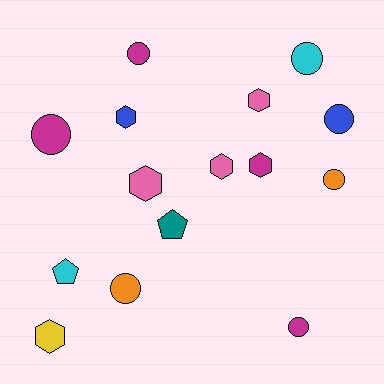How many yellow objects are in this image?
There is 1 yellow object.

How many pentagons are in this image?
There are 2 pentagons.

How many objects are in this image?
There are 15 objects.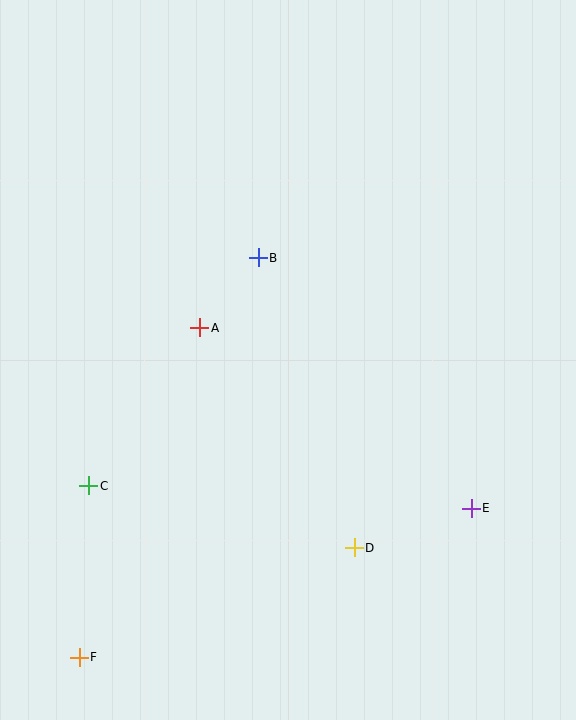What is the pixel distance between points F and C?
The distance between F and C is 171 pixels.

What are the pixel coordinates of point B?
Point B is at (258, 258).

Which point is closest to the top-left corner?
Point B is closest to the top-left corner.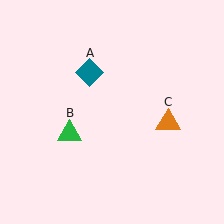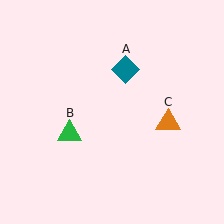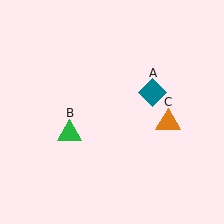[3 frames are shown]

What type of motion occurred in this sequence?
The teal diamond (object A) rotated clockwise around the center of the scene.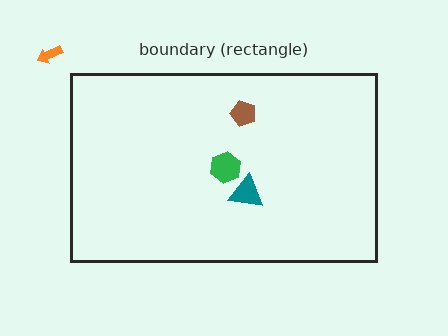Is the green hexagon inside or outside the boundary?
Inside.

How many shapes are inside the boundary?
3 inside, 1 outside.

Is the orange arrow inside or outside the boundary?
Outside.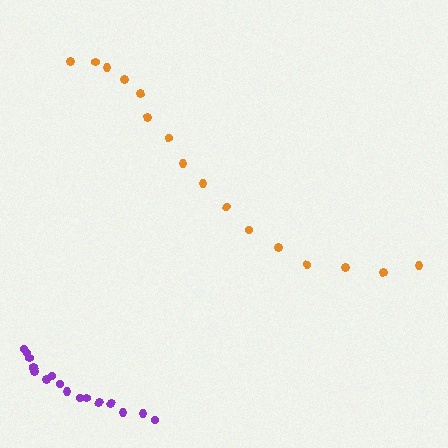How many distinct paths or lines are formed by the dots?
There are 2 distinct paths.